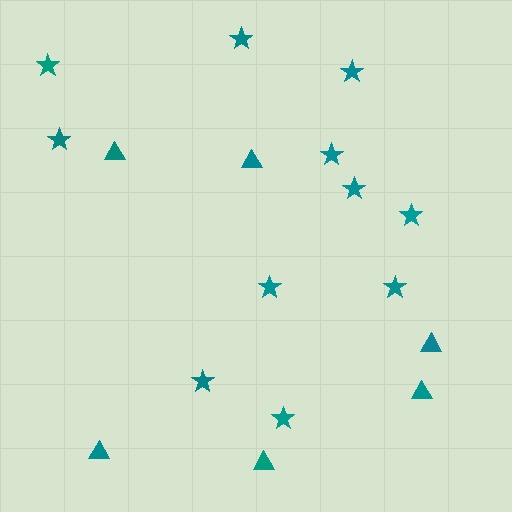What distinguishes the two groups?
There are 2 groups: one group of stars (11) and one group of triangles (6).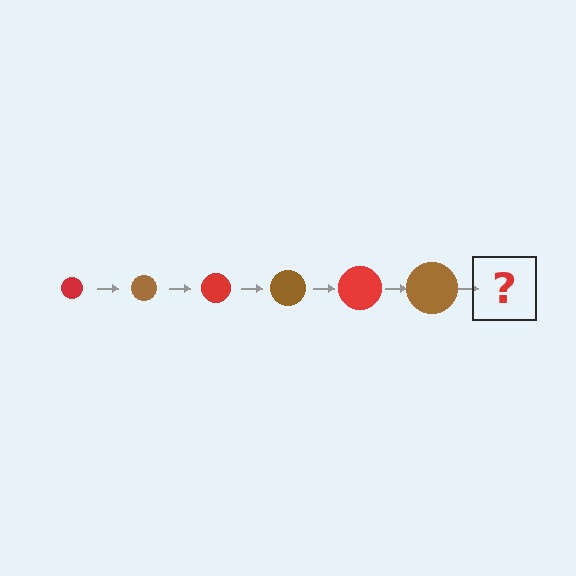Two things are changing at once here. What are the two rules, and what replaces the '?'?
The two rules are that the circle grows larger each step and the color cycles through red and brown. The '?' should be a red circle, larger than the previous one.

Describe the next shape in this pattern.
It should be a red circle, larger than the previous one.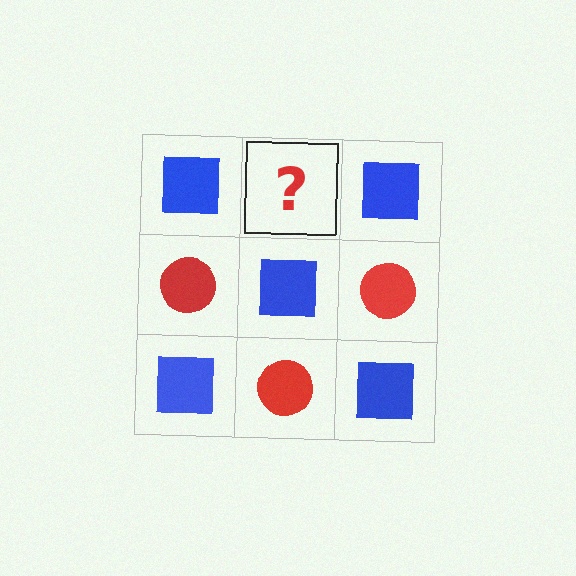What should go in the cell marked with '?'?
The missing cell should contain a red circle.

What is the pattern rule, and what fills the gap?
The rule is that it alternates blue square and red circle in a checkerboard pattern. The gap should be filled with a red circle.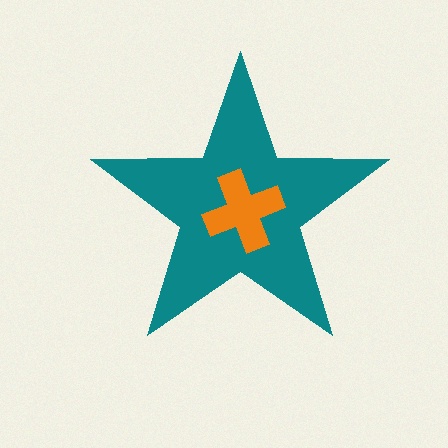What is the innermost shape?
The orange cross.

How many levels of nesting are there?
2.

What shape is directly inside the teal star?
The orange cross.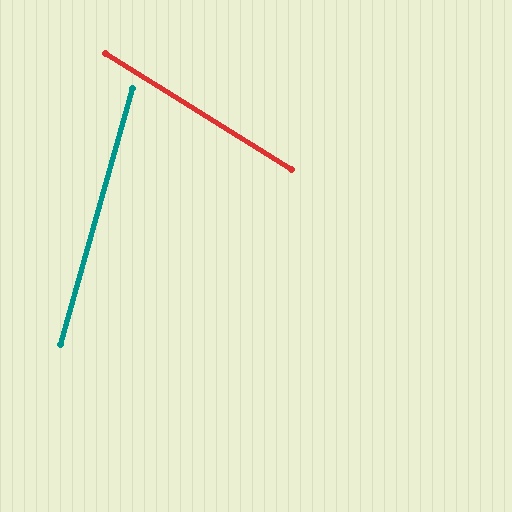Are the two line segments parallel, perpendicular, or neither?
Neither parallel nor perpendicular — they differ by about 74°.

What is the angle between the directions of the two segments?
Approximately 74 degrees.